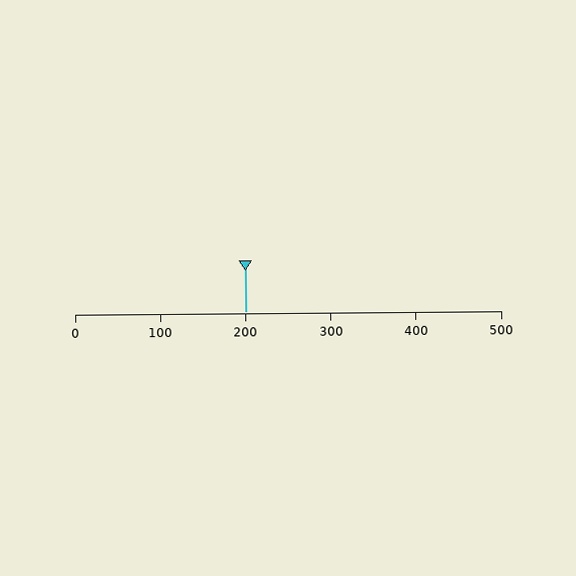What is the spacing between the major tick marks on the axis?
The major ticks are spaced 100 apart.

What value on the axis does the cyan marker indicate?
The marker indicates approximately 200.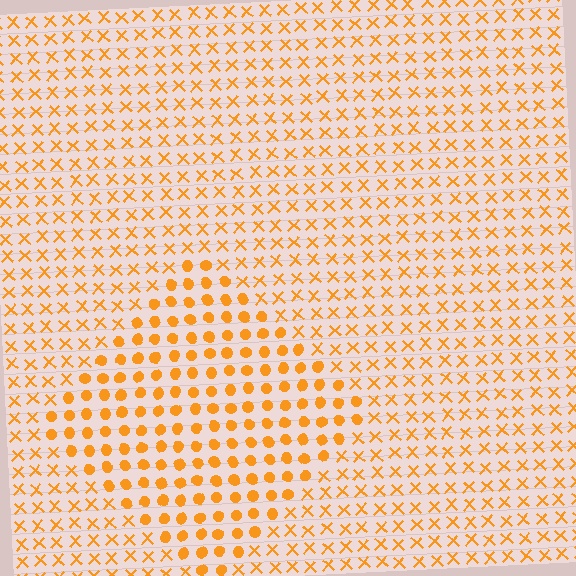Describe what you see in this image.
The image is filled with small orange elements arranged in a uniform grid. A diamond-shaped region contains circles, while the surrounding area contains X marks. The boundary is defined purely by the change in element shape.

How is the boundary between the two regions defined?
The boundary is defined by a change in element shape: circles inside vs. X marks outside. All elements share the same color and spacing.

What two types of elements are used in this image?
The image uses circles inside the diamond region and X marks outside it.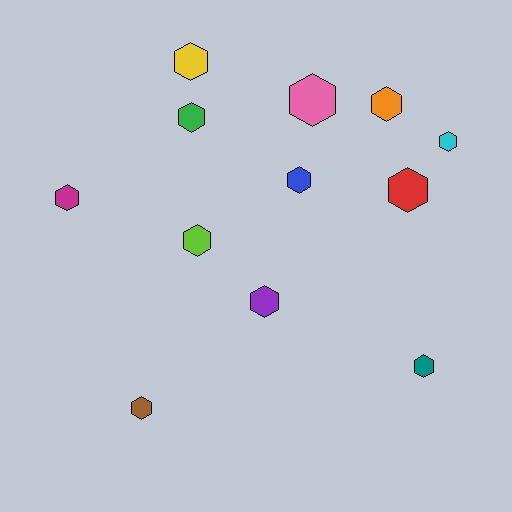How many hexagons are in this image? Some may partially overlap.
There are 12 hexagons.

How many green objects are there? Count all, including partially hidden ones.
There is 1 green object.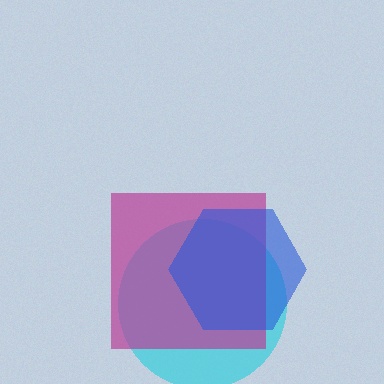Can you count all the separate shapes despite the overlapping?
Yes, there are 3 separate shapes.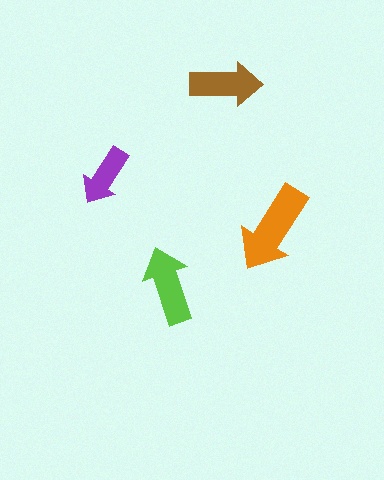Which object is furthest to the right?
The orange arrow is rightmost.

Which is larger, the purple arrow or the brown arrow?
The brown one.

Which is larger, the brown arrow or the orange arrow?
The orange one.